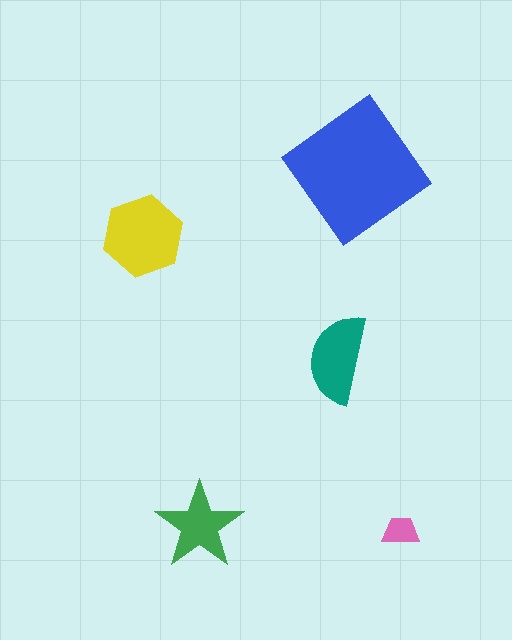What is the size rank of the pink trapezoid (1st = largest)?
5th.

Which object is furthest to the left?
The yellow hexagon is leftmost.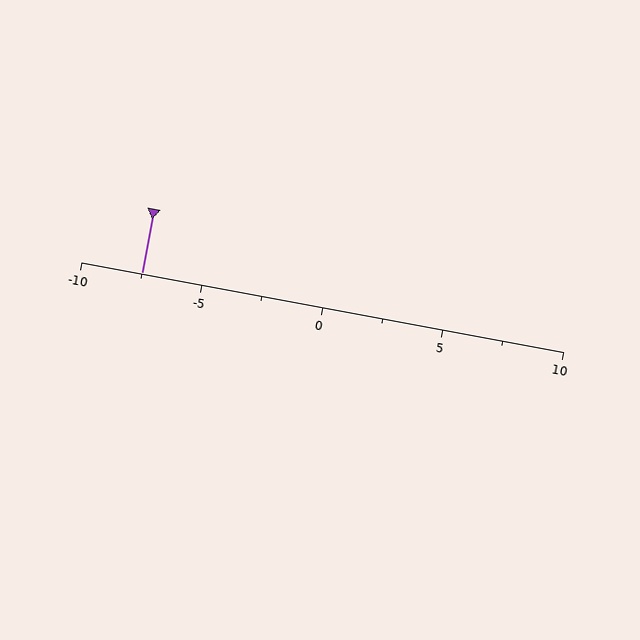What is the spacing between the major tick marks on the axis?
The major ticks are spaced 5 apart.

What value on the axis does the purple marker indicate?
The marker indicates approximately -7.5.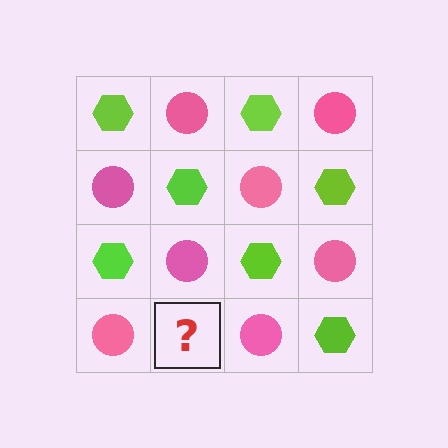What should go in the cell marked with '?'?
The missing cell should contain a lime hexagon.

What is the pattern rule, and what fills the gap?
The rule is that it alternates lime hexagon and pink circle in a checkerboard pattern. The gap should be filled with a lime hexagon.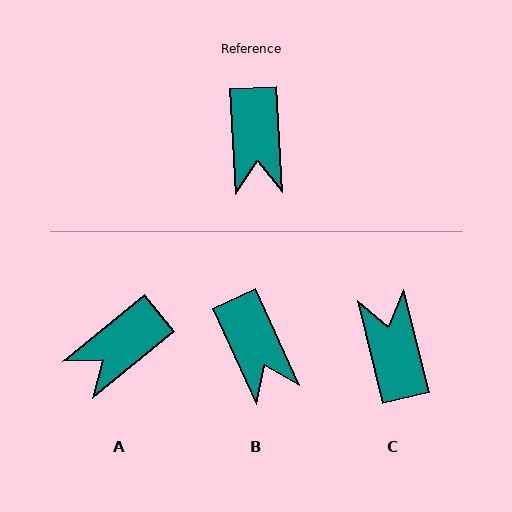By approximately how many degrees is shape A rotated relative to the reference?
Approximately 54 degrees clockwise.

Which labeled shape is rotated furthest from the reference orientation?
C, about 169 degrees away.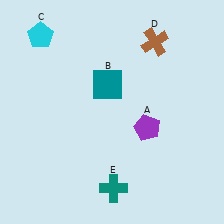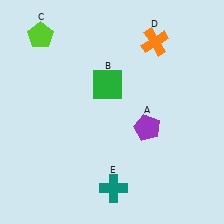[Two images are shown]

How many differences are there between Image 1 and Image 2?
There are 3 differences between the two images.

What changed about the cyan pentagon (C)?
In Image 1, C is cyan. In Image 2, it changed to lime.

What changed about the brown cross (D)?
In Image 1, D is brown. In Image 2, it changed to orange.